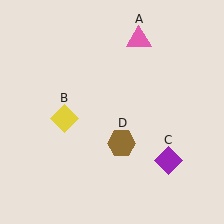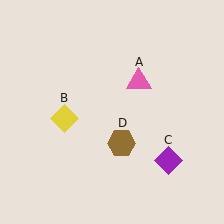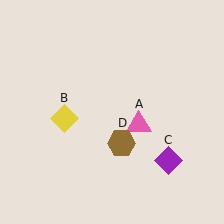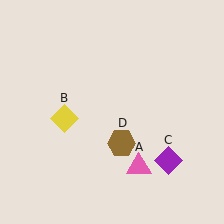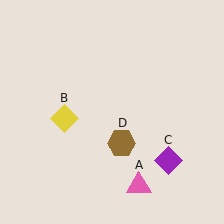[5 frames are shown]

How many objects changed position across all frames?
1 object changed position: pink triangle (object A).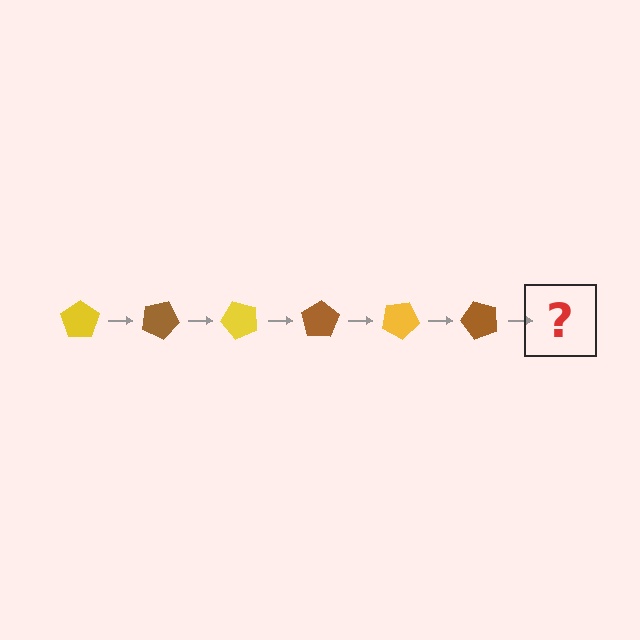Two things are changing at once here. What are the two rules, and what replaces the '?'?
The two rules are that it rotates 25 degrees each step and the color cycles through yellow and brown. The '?' should be a yellow pentagon, rotated 150 degrees from the start.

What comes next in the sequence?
The next element should be a yellow pentagon, rotated 150 degrees from the start.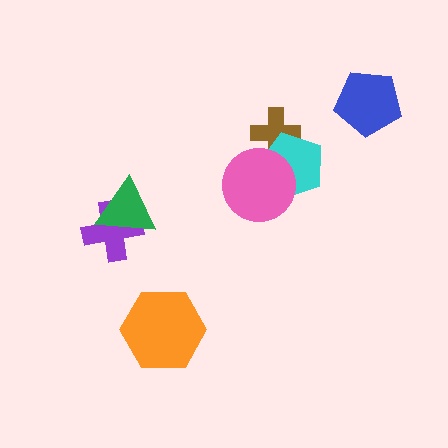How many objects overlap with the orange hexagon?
0 objects overlap with the orange hexagon.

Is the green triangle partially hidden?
No, no other shape covers it.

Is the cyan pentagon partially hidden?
Yes, it is partially covered by another shape.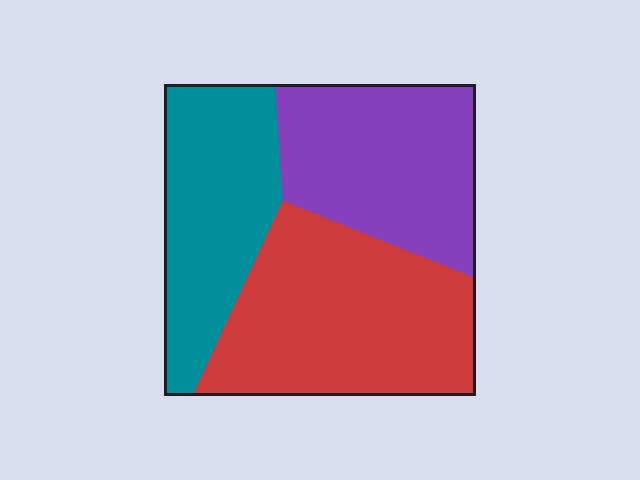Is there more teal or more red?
Red.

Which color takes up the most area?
Red, at roughly 40%.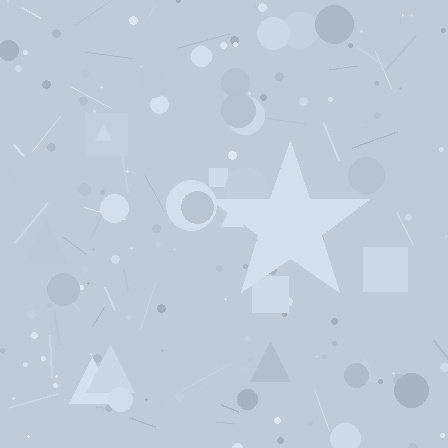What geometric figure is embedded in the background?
A star is embedded in the background.